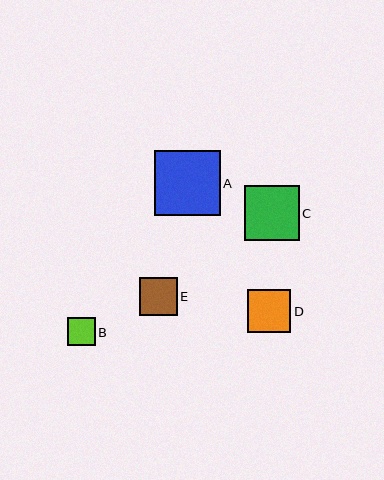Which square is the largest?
Square A is the largest with a size of approximately 65 pixels.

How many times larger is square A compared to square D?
Square A is approximately 1.5 times the size of square D.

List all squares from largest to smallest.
From largest to smallest: A, C, D, E, B.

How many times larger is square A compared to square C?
Square A is approximately 1.2 times the size of square C.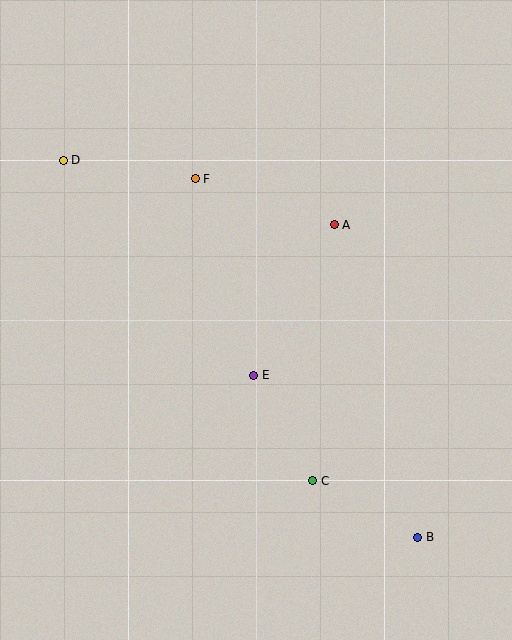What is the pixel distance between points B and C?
The distance between B and C is 119 pixels.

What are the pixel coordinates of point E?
Point E is at (254, 375).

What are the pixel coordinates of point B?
Point B is at (418, 537).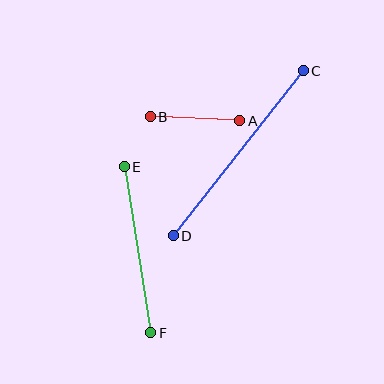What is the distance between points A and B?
The distance is approximately 89 pixels.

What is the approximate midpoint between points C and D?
The midpoint is at approximately (238, 153) pixels.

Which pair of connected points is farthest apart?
Points C and D are farthest apart.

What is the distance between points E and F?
The distance is approximately 168 pixels.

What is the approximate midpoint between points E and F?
The midpoint is at approximately (138, 250) pixels.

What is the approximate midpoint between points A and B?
The midpoint is at approximately (195, 119) pixels.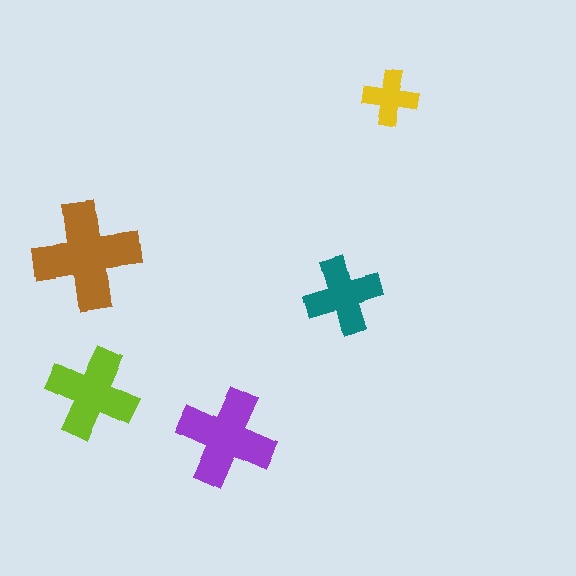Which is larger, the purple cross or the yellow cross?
The purple one.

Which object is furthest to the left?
The brown cross is leftmost.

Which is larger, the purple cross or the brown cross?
The brown one.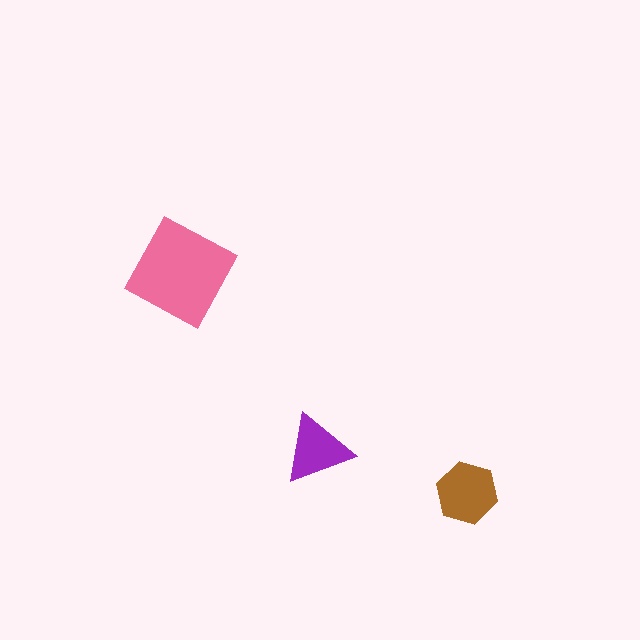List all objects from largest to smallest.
The pink square, the brown hexagon, the purple triangle.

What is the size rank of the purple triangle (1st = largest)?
3rd.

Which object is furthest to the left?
The pink square is leftmost.